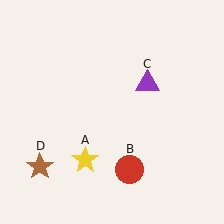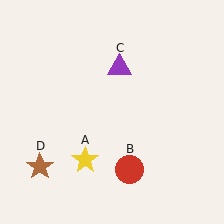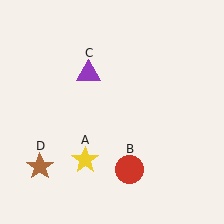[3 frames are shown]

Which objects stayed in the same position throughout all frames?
Yellow star (object A) and red circle (object B) and brown star (object D) remained stationary.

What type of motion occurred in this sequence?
The purple triangle (object C) rotated counterclockwise around the center of the scene.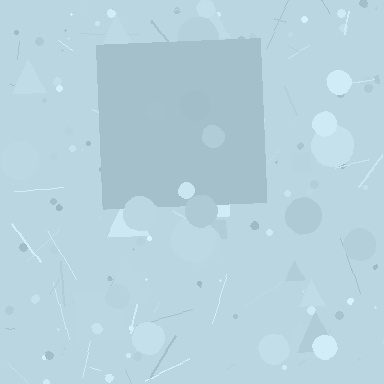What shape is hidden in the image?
A square is hidden in the image.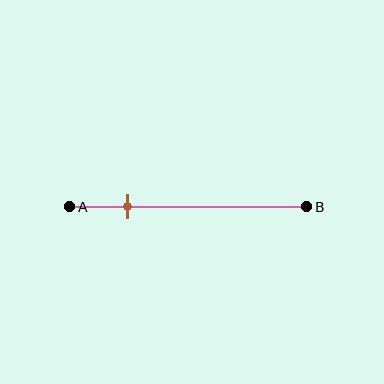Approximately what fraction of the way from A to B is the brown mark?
The brown mark is approximately 25% of the way from A to B.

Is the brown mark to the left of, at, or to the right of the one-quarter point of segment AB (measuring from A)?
The brown mark is approximately at the one-quarter point of segment AB.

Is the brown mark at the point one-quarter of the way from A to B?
Yes, the mark is approximately at the one-quarter point.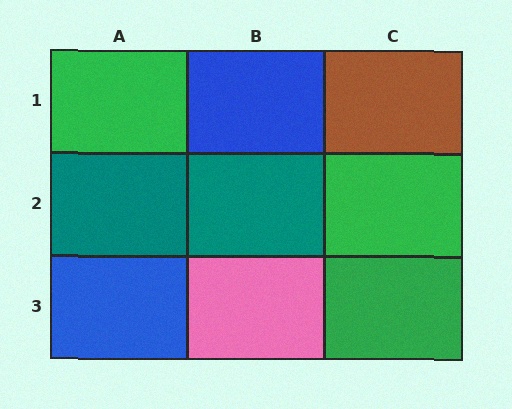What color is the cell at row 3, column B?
Pink.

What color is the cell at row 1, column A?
Green.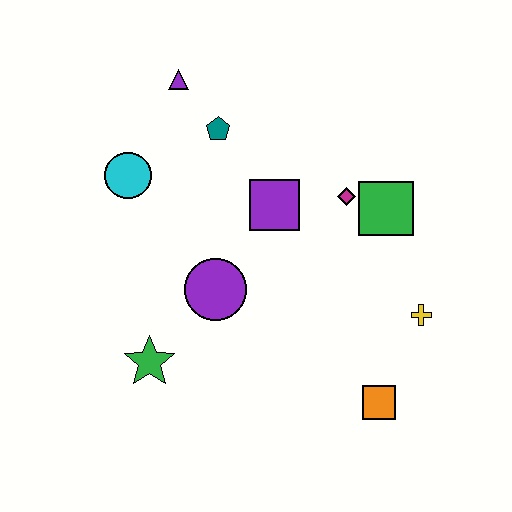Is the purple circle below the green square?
Yes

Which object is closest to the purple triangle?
The teal pentagon is closest to the purple triangle.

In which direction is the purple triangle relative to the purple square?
The purple triangle is above the purple square.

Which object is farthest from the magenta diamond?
The green star is farthest from the magenta diamond.